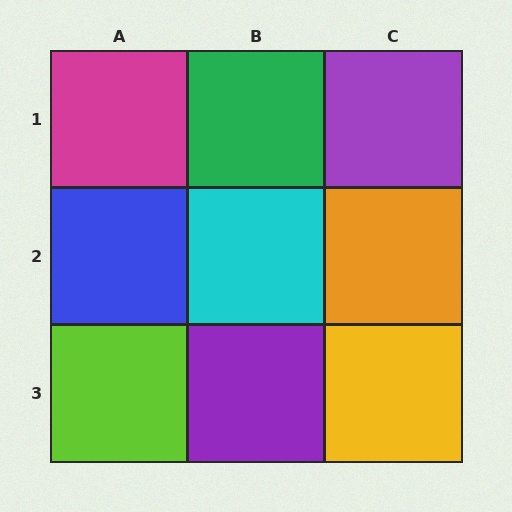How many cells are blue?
1 cell is blue.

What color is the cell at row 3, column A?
Lime.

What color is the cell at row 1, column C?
Purple.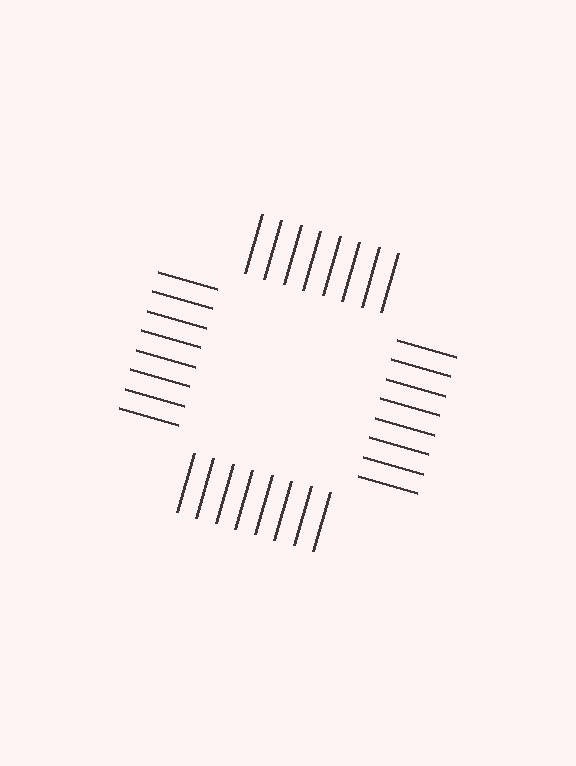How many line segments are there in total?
32 — 8 along each of the 4 edges.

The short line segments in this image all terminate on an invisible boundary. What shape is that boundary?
An illusory square — the line segments terminate on its edges but no continuous stroke is drawn.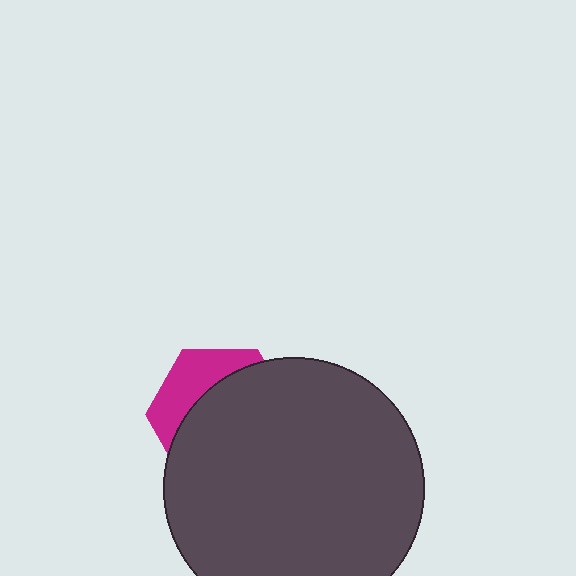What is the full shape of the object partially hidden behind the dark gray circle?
The partially hidden object is a magenta hexagon.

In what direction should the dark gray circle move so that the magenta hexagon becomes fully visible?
The dark gray circle should move toward the lower-right. That is the shortest direction to clear the overlap and leave the magenta hexagon fully visible.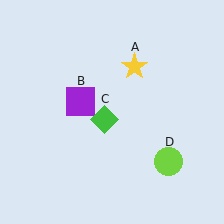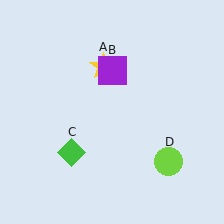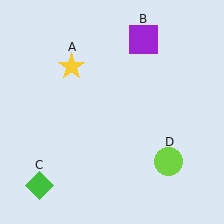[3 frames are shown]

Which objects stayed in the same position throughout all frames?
Lime circle (object D) remained stationary.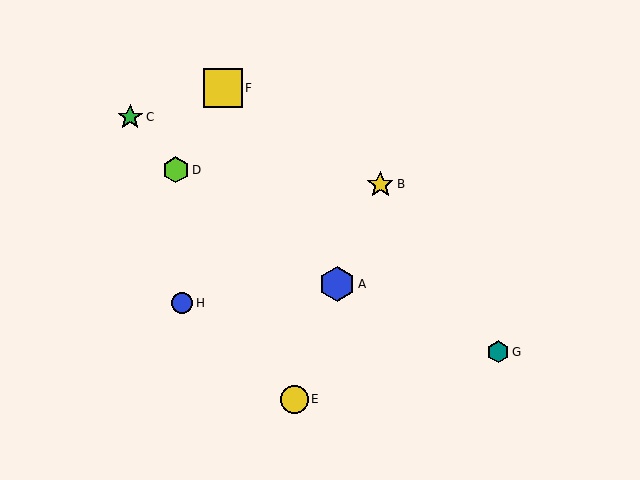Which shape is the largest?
The yellow square (labeled F) is the largest.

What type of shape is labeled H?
Shape H is a blue circle.